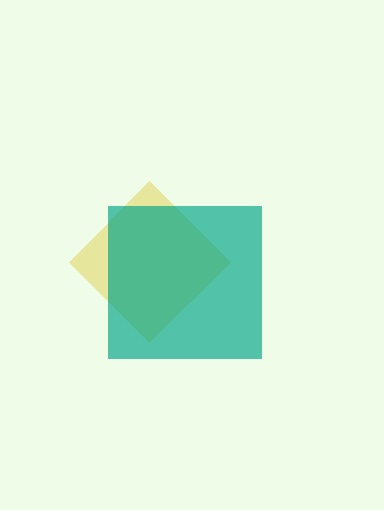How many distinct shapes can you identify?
There are 2 distinct shapes: a yellow diamond, a teal square.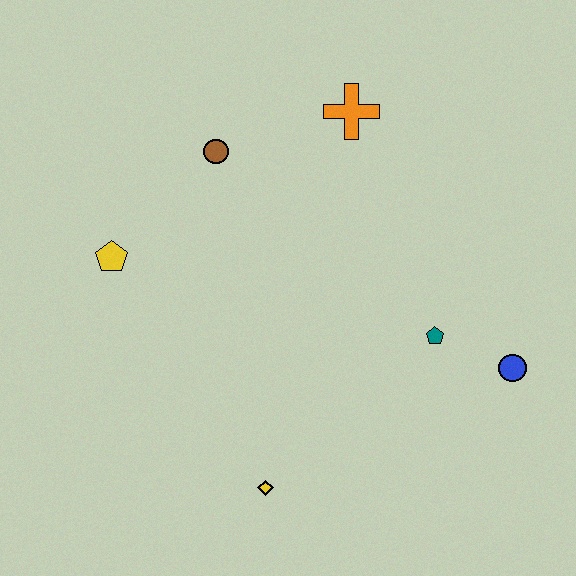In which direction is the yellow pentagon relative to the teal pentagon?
The yellow pentagon is to the left of the teal pentagon.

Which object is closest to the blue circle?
The teal pentagon is closest to the blue circle.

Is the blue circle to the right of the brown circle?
Yes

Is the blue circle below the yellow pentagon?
Yes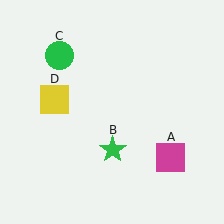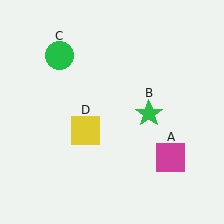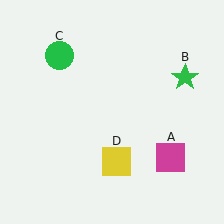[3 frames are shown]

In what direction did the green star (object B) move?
The green star (object B) moved up and to the right.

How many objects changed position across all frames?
2 objects changed position: green star (object B), yellow square (object D).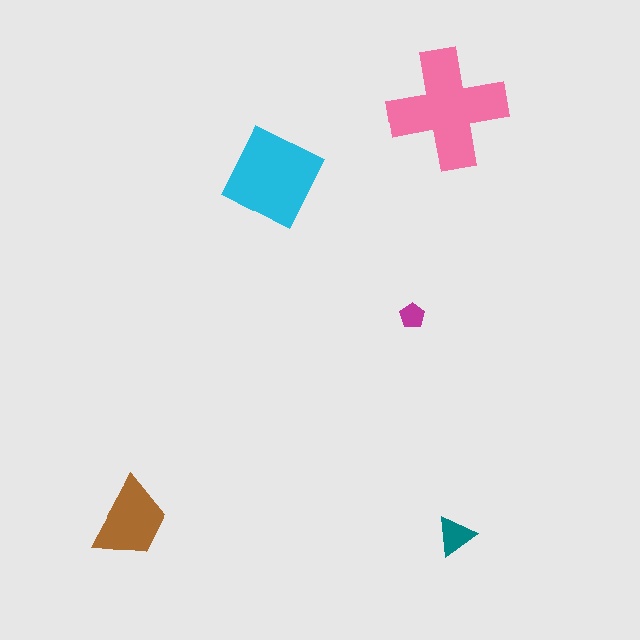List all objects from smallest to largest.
The magenta pentagon, the teal triangle, the brown trapezoid, the cyan diamond, the pink cross.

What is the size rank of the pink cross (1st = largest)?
1st.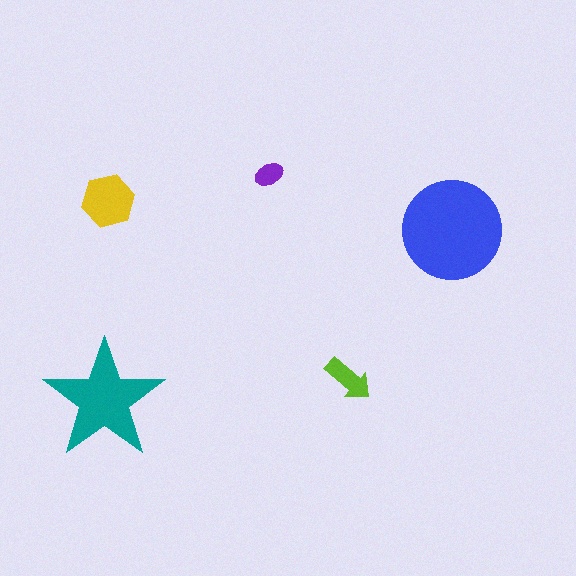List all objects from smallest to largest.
The purple ellipse, the lime arrow, the yellow hexagon, the teal star, the blue circle.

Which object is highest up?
The purple ellipse is topmost.